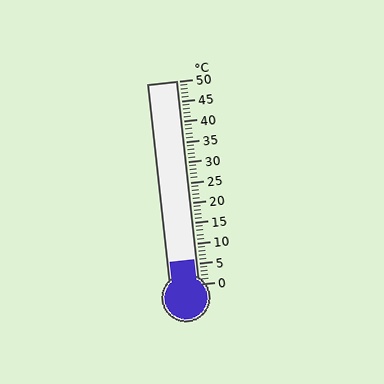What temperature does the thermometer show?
The thermometer shows approximately 6°C.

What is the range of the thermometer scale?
The thermometer scale ranges from 0°C to 50°C.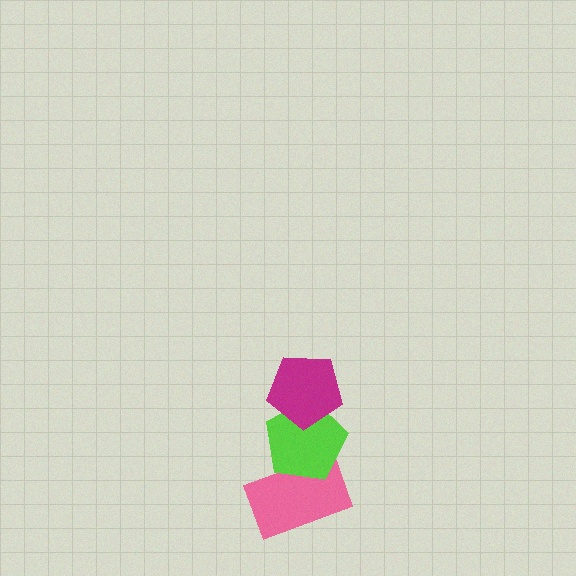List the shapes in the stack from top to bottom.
From top to bottom: the magenta pentagon, the lime pentagon, the pink rectangle.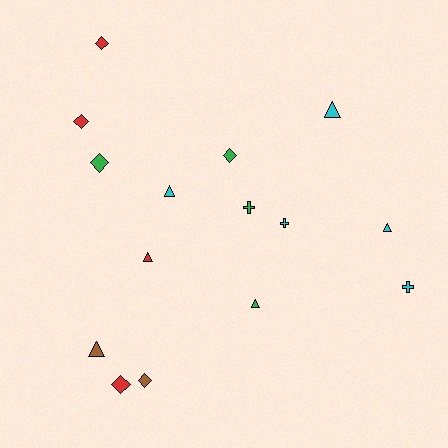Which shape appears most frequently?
Triangle, with 6 objects.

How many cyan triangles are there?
There are 3 cyan triangles.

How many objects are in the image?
There are 15 objects.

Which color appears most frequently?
Cyan, with 5 objects.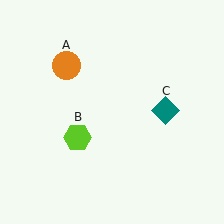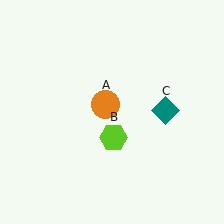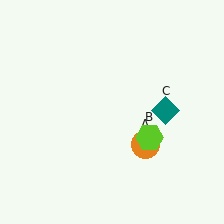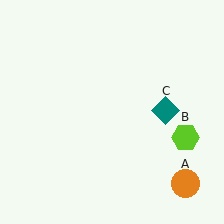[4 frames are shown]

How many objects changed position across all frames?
2 objects changed position: orange circle (object A), lime hexagon (object B).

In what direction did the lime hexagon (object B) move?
The lime hexagon (object B) moved right.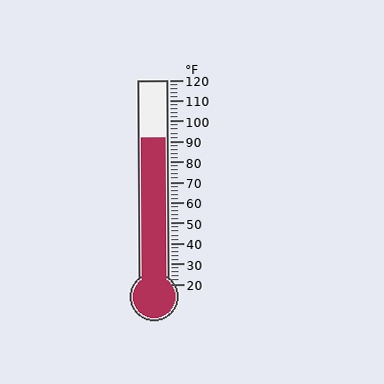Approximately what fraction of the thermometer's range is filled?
The thermometer is filled to approximately 70% of its range.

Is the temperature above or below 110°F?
The temperature is below 110°F.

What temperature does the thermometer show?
The thermometer shows approximately 92°F.